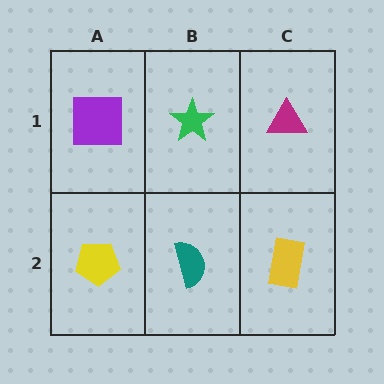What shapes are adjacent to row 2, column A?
A purple square (row 1, column A), a teal semicircle (row 2, column B).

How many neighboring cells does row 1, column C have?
2.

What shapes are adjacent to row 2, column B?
A green star (row 1, column B), a yellow pentagon (row 2, column A), a yellow rectangle (row 2, column C).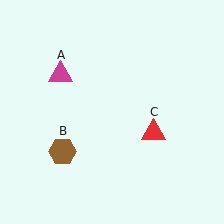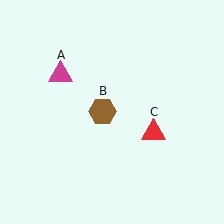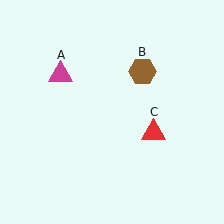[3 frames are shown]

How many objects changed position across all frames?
1 object changed position: brown hexagon (object B).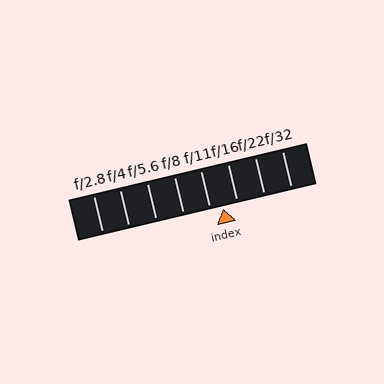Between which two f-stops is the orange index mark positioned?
The index mark is between f/11 and f/16.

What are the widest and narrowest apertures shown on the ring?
The widest aperture shown is f/2.8 and the narrowest is f/32.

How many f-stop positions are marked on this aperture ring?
There are 8 f-stop positions marked.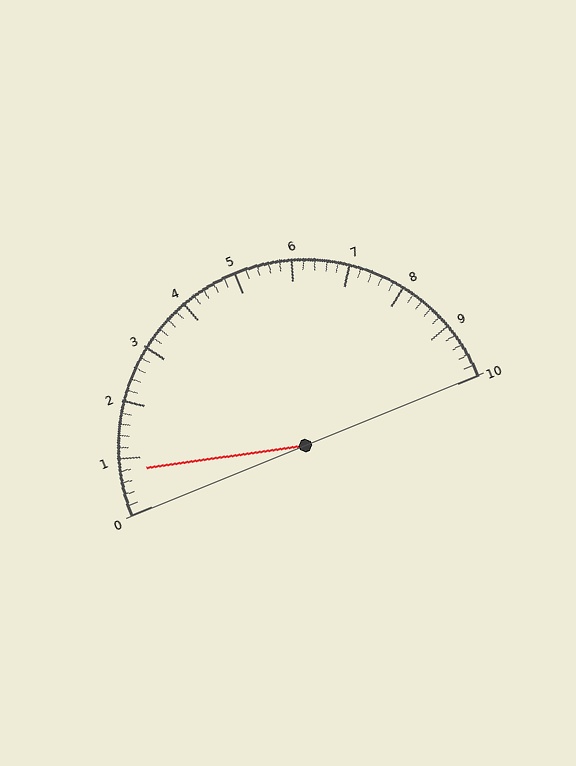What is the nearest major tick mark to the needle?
The nearest major tick mark is 1.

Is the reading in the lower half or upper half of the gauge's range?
The reading is in the lower half of the range (0 to 10).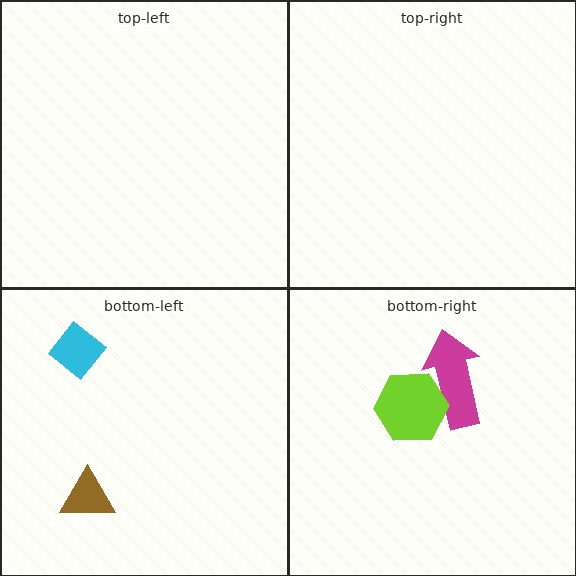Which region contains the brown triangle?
The bottom-left region.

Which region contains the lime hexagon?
The bottom-right region.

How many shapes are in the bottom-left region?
2.